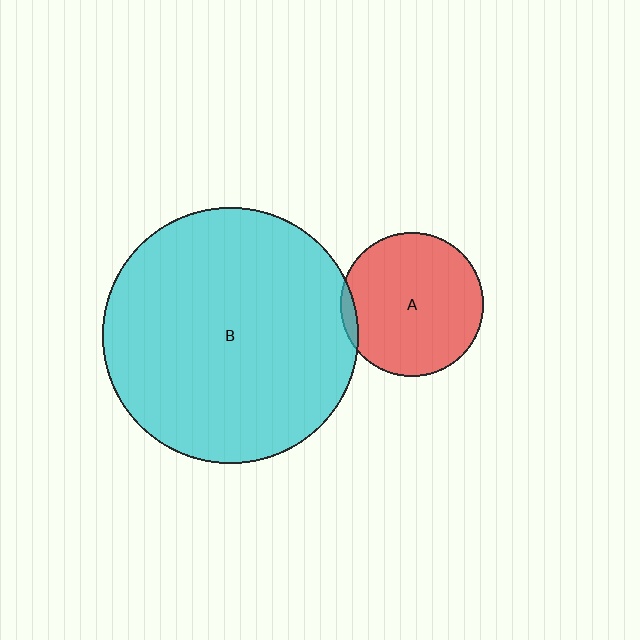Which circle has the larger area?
Circle B (cyan).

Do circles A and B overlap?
Yes.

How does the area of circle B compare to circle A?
Approximately 3.2 times.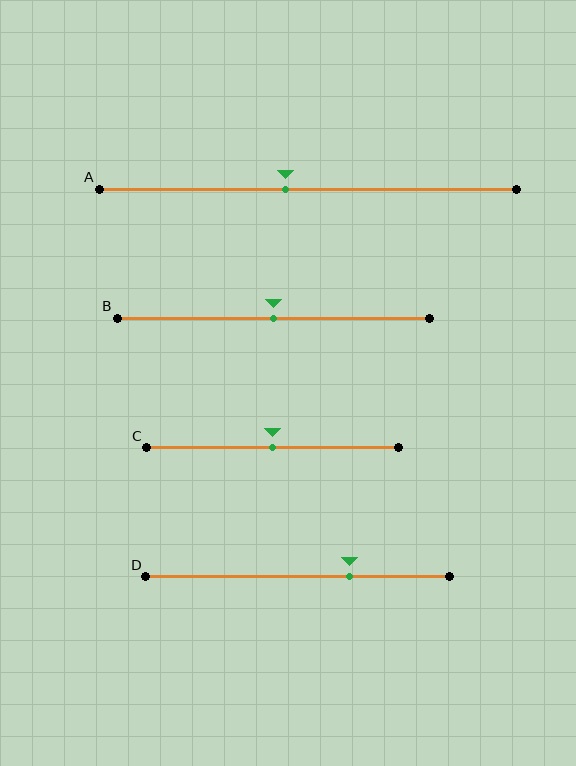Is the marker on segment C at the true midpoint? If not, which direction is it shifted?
Yes, the marker on segment C is at the true midpoint.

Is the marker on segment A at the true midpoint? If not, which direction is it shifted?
No, the marker on segment A is shifted to the left by about 5% of the segment length.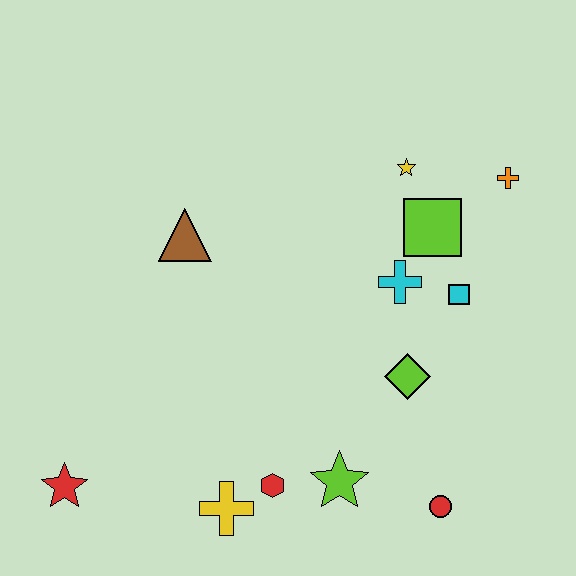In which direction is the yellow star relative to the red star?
The yellow star is to the right of the red star.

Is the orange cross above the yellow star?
No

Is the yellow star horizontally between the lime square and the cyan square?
No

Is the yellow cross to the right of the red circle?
No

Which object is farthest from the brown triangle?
The red circle is farthest from the brown triangle.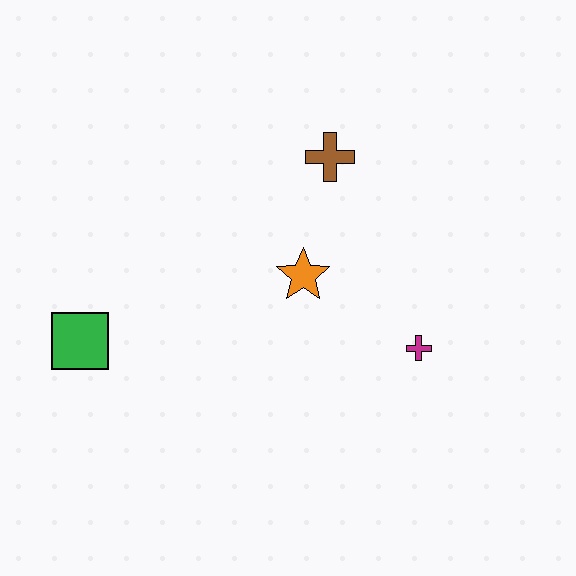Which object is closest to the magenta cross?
The orange star is closest to the magenta cross.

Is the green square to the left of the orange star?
Yes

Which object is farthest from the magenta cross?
The green square is farthest from the magenta cross.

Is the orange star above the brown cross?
No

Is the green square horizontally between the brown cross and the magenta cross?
No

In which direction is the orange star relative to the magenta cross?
The orange star is to the left of the magenta cross.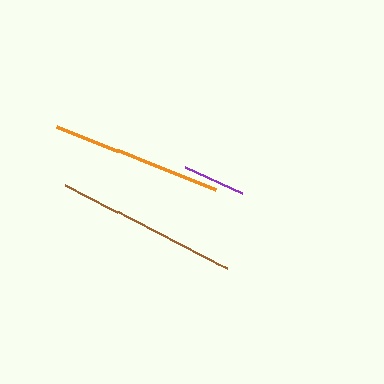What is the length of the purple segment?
The purple segment is approximately 62 pixels long.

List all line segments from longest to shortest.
From longest to shortest: brown, orange, purple.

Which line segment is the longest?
The brown line is the longest at approximately 181 pixels.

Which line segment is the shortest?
The purple line is the shortest at approximately 62 pixels.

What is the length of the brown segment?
The brown segment is approximately 181 pixels long.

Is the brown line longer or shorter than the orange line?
The brown line is longer than the orange line.